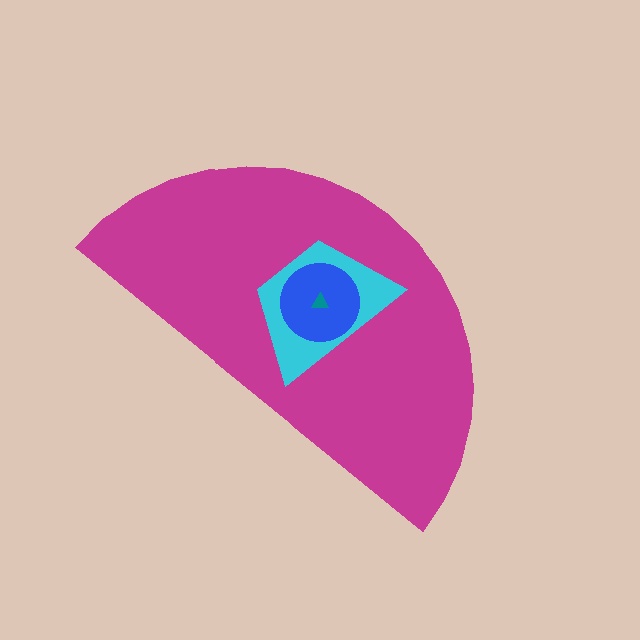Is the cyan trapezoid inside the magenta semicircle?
Yes.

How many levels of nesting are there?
4.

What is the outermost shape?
The magenta semicircle.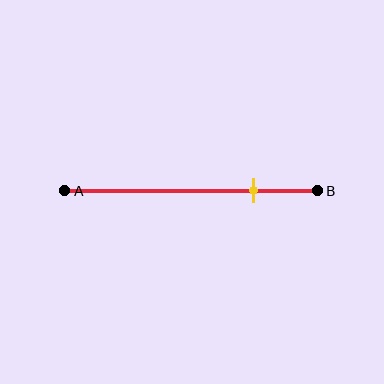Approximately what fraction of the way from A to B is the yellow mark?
The yellow mark is approximately 75% of the way from A to B.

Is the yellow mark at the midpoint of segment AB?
No, the mark is at about 75% from A, not at the 50% midpoint.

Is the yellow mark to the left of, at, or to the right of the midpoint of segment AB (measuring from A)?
The yellow mark is to the right of the midpoint of segment AB.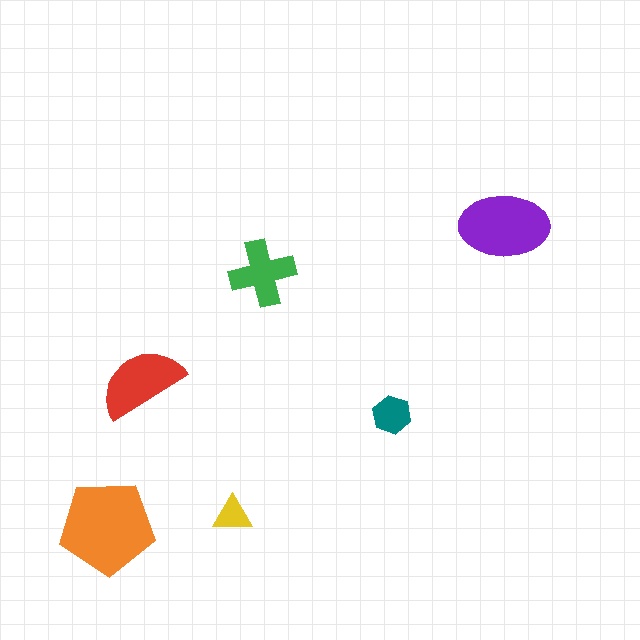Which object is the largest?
The orange pentagon.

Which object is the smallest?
The yellow triangle.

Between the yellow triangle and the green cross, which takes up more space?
The green cross.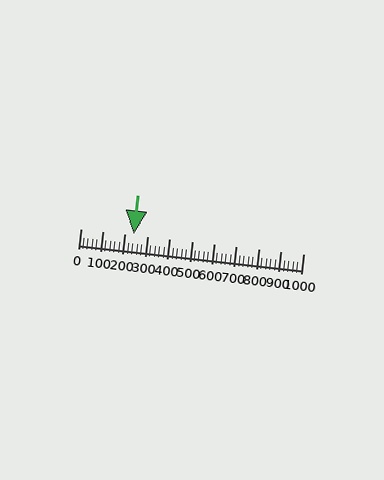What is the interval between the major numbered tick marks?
The major tick marks are spaced 100 units apart.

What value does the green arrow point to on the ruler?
The green arrow points to approximately 240.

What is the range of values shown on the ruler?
The ruler shows values from 0 to 1000.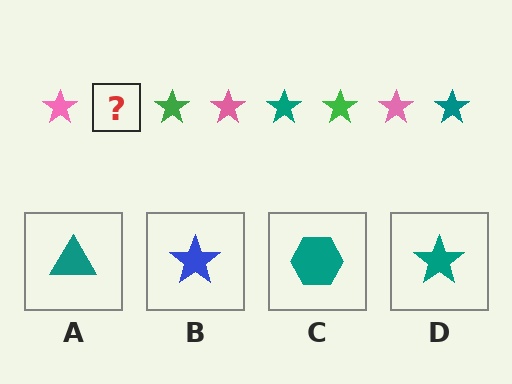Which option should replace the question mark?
Option D.